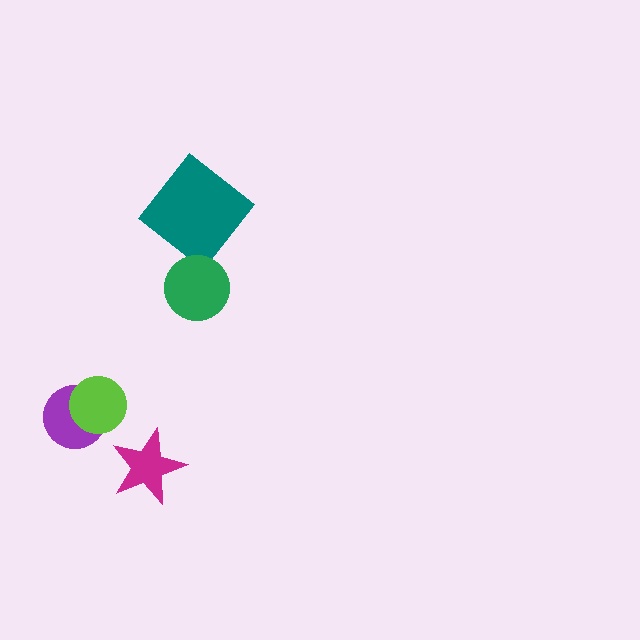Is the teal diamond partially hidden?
No, no other shape covers it.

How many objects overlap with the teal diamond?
0 objects overlap with the teal diamond.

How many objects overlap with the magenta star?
0 objects overlap with the magenta star.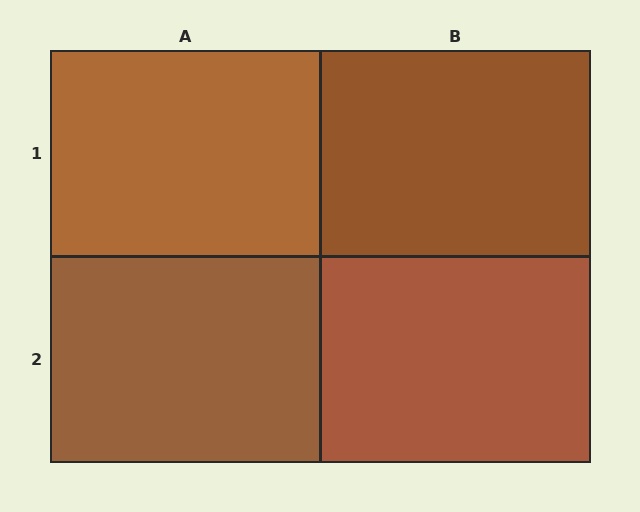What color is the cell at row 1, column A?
Brown.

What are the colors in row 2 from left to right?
Brown, brown.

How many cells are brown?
4 cells are brown.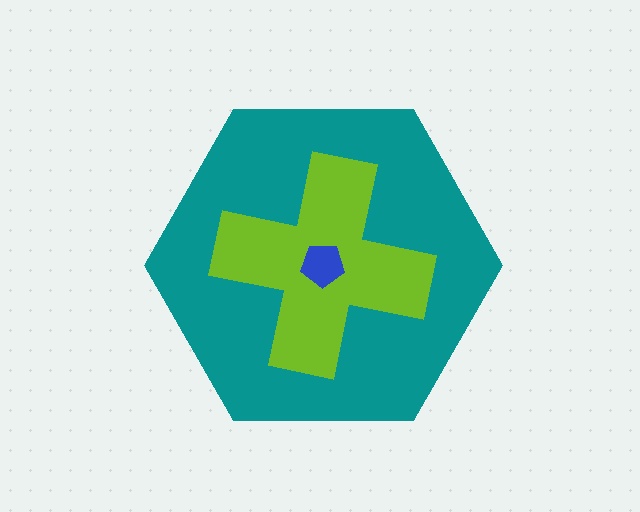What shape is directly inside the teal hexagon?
The lime cross.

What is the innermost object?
The blue pentagon.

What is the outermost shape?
The teal hexagon.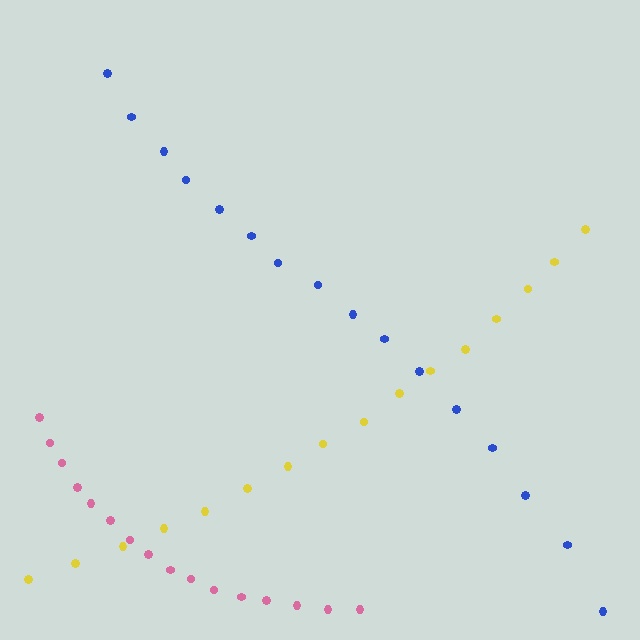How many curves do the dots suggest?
There are 3 distinct paths.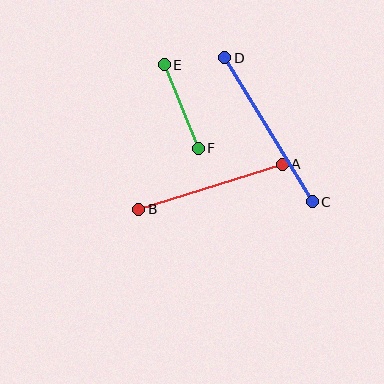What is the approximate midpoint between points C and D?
The midpoint is at approximately (268, 130) pixels.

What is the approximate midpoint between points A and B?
The midpoint is at approximately (210, 187) pixels.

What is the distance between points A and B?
The distance is approximately 150 pixels.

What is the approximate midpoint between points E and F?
The midpoint is at approximately (181, 106) pixels.